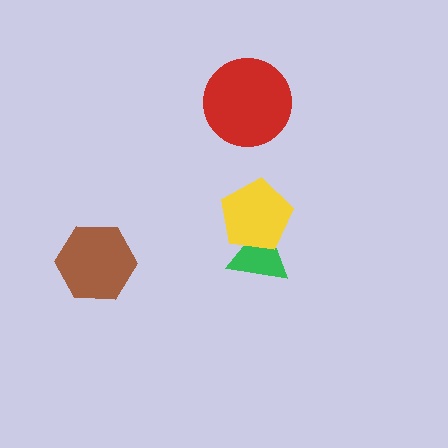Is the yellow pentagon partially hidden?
No, no other shape covers it.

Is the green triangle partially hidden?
Yes, it is partially covered by another shape.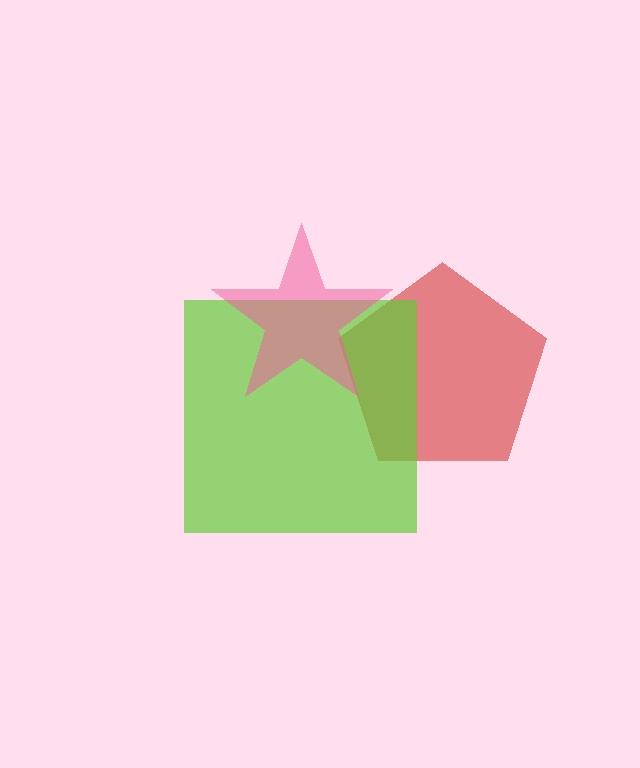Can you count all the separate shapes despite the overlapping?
Yes, there are 3 separate shapes.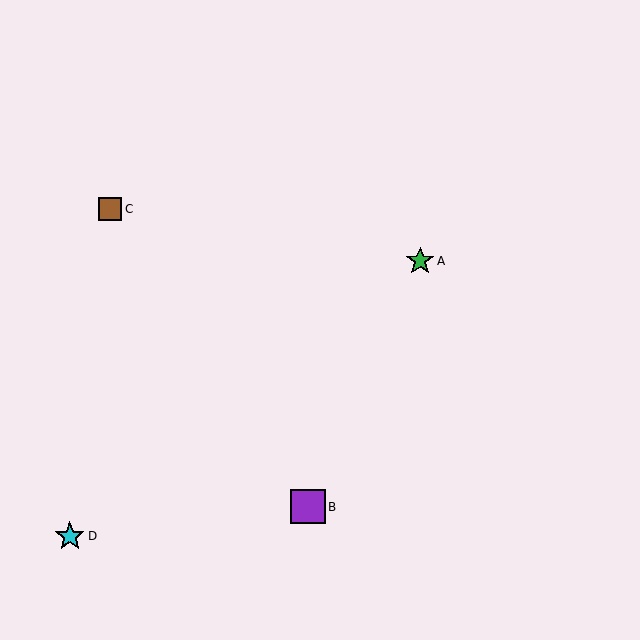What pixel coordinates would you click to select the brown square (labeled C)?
Click at (110, 209) to select the brown square C.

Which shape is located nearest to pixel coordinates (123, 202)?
The brown square (labeled C) at (110, 209) is nearest to that location.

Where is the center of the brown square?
The center of the brown square is at (110, 209).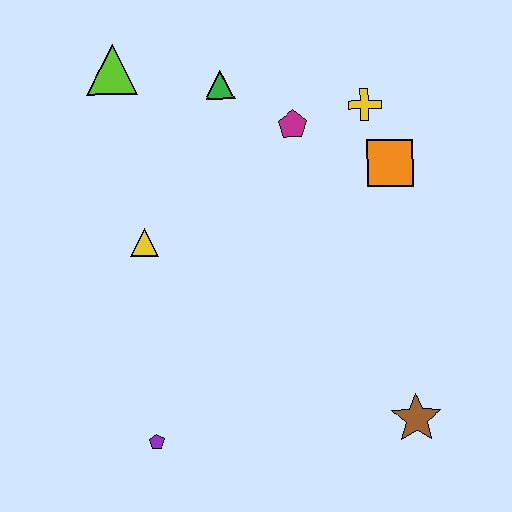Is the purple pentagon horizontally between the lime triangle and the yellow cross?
Yes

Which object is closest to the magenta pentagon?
The yellow cross is closest to the magenta pentagon.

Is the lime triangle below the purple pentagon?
No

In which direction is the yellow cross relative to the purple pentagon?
The yellow cross is above the purple pentagon.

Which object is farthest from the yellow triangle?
The brown star is farthest from the yellow triangle.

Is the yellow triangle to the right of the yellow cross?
No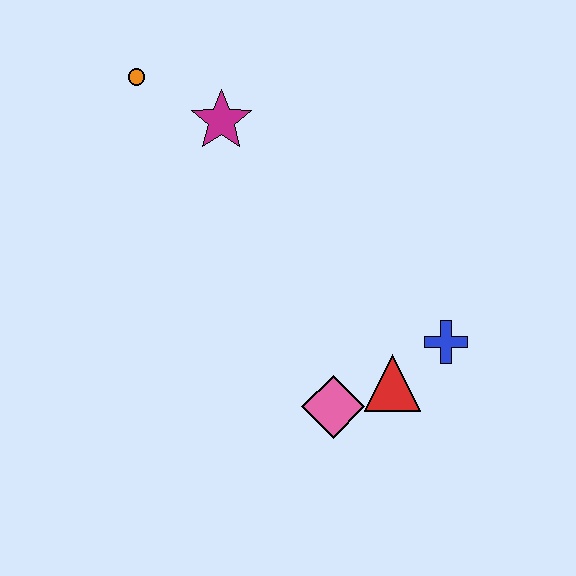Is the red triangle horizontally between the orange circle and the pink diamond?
No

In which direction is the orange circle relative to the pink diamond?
The orange circle is above the pink diamond.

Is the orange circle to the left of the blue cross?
Yes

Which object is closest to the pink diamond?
The red triangle is closest to the pink diamond.